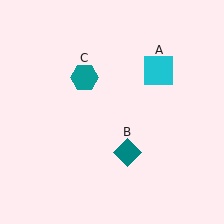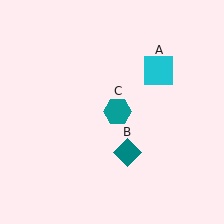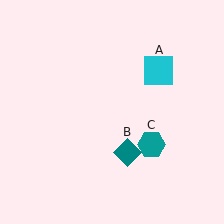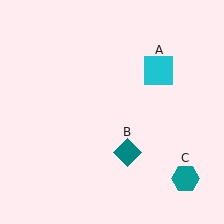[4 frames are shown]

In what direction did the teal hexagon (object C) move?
The teal hexagon (object C) moved down and to the right.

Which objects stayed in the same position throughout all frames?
Cyan square (object A) and teal diamond (object B) remained stationary.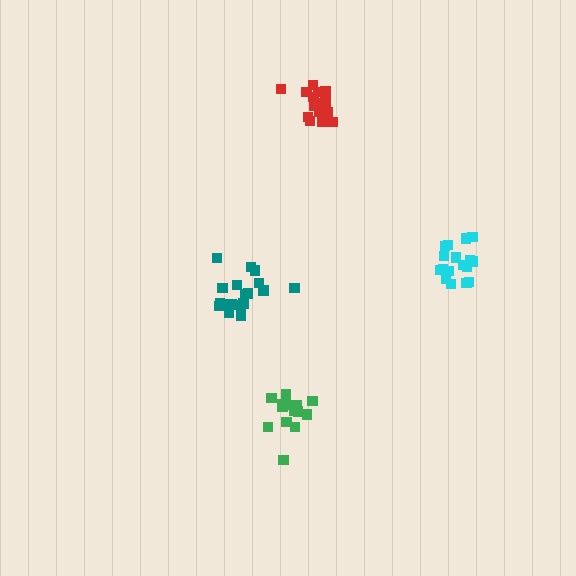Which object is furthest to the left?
The teal cluster is leftmost.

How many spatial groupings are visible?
There are 4 spatial groupings.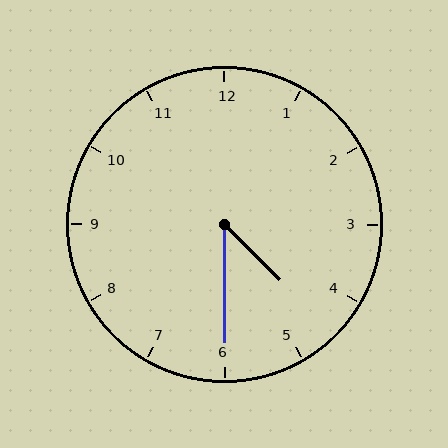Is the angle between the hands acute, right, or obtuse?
It is acute.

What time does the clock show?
4:30.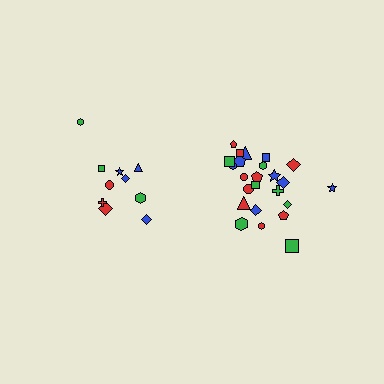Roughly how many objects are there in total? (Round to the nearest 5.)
Roughly 35 objects in total.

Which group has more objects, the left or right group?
The right group.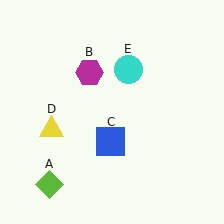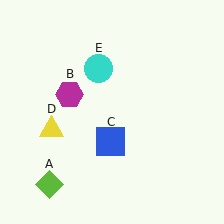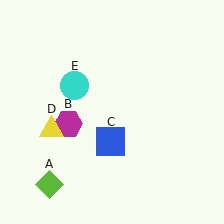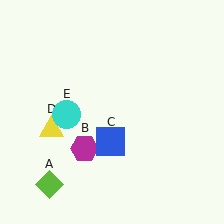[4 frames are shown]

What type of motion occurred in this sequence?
The magenta hexagon (object B), cyan circle (object E) rotated counterclockwise around the center of the scene.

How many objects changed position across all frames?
2 objects changed position: magenta hexagon (object B), cyan circle (object E).